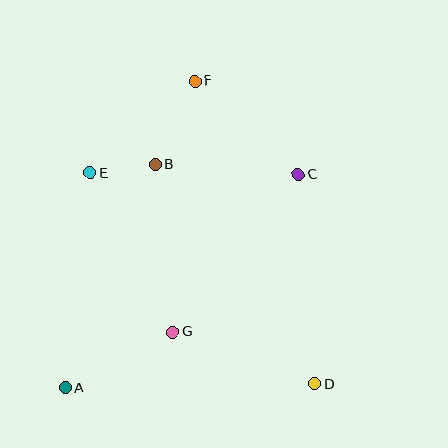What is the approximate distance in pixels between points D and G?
The distance between D and G is approximately 151 pixels.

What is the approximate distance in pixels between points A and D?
The distance between A and D is approximately 249 pixels.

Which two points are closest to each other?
Points B and E are closest to each other.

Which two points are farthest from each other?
Points A and F are farthest from each other.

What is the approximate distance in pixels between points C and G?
The distance between C and G is approximately 201 pixels.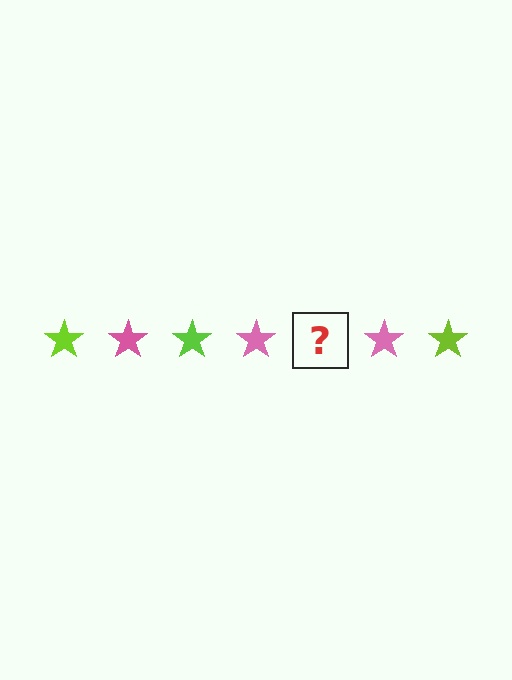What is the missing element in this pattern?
The missing element is a lime star.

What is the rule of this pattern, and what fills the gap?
The rule is that the pattern cycles through lime, pink stars. The gap should be filled with a lime star.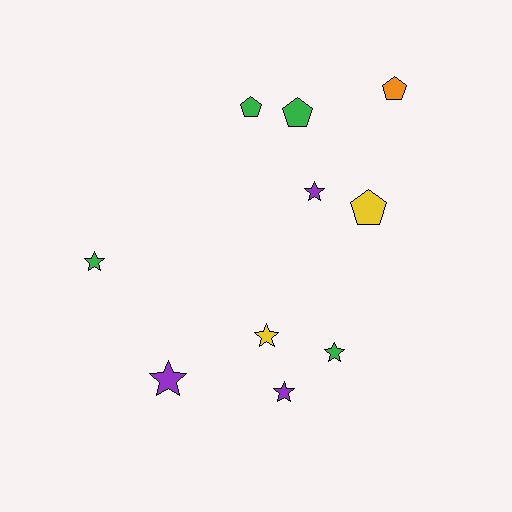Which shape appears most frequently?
Star, with 6 objects.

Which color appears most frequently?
Green, with 4 objects.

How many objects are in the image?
There are 10 objects.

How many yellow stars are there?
There is 1 yellow star.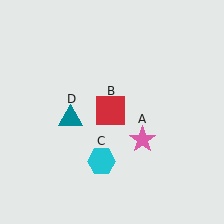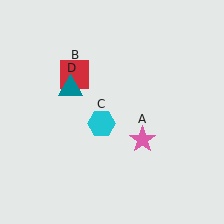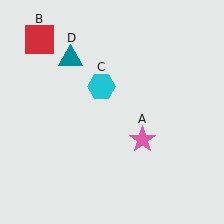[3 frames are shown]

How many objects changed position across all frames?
3 objects changed position: red square (object B), cyan hexagon (object C), teal triangle (object D).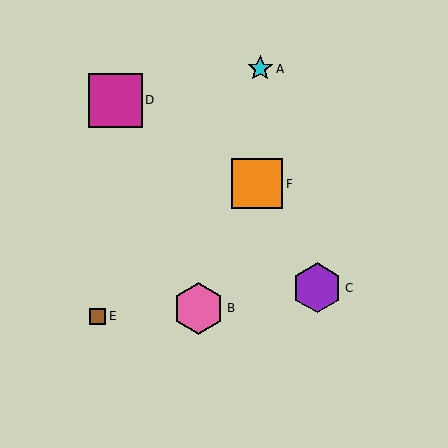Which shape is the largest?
The magenta square (labeled D) is the largest.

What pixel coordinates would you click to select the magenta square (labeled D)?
Click at (115, 100) to select the magenta square D.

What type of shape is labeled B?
Shape B is a pink hexagon.